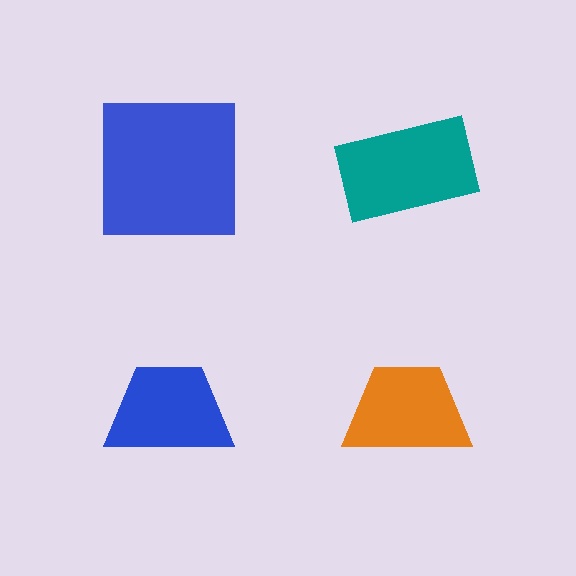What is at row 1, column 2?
A teal rectangle.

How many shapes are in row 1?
2 shapes.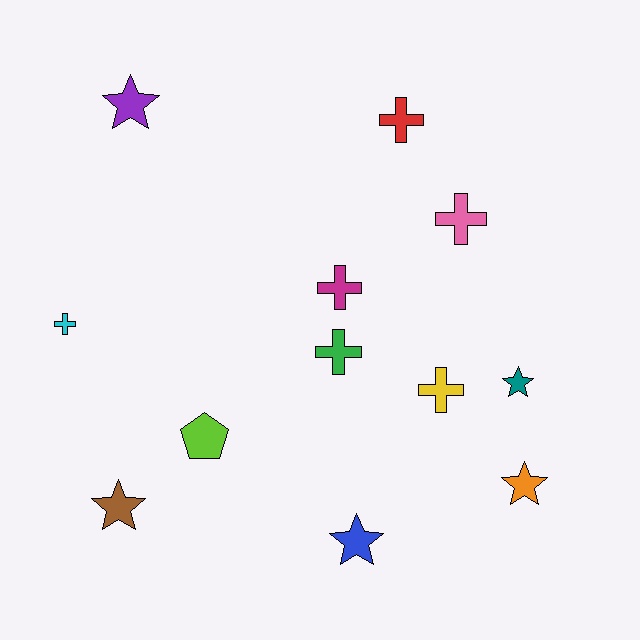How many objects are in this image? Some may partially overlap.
There are 12 objects.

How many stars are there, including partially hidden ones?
There are 5 stars.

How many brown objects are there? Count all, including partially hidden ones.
There is 1 brown object.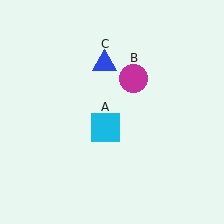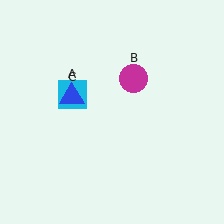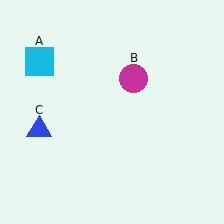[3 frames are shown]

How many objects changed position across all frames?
2 objects changed position: cyan square (object A), blue triangle (object C).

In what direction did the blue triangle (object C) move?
The blue triangle (object C) moved down and to the left.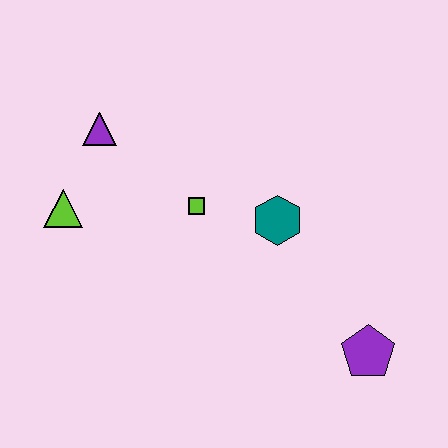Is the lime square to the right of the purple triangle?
Yes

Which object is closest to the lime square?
The teal hexagon is closest to the lime square.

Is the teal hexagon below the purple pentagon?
No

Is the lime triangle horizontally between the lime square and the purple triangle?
No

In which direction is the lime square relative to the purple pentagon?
The lime square is to the left of the purple pentagon.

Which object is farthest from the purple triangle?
The purple pentagon is farthest from the purple triangle.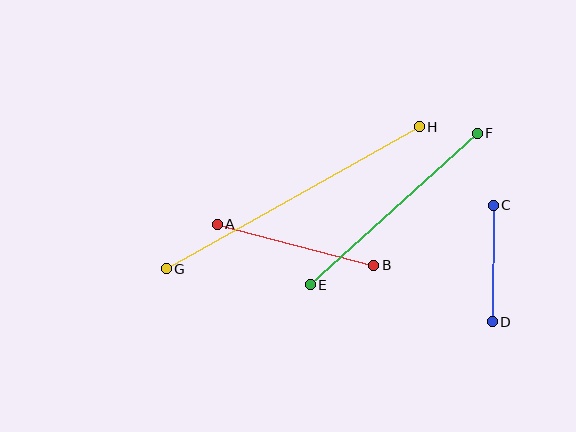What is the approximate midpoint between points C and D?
The midpoint is at approximately (493, 263) pixels.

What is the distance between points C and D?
The distance is approximately 116 pixels.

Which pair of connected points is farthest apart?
Points G and H are farthest apart.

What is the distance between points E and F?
The distance is approximately 225 pixels.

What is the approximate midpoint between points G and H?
The midpoint is at approximately (293, 198) pixels.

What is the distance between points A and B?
The distance is approximately 161 pixels.